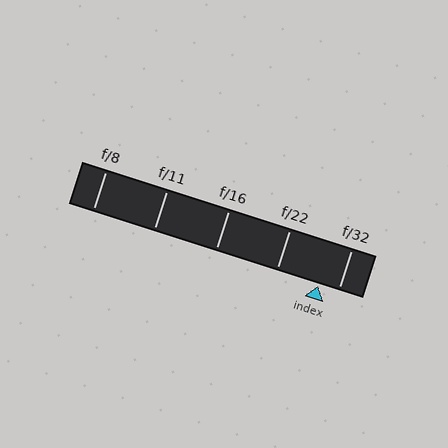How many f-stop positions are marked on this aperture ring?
There are 5 f-stop positions marked.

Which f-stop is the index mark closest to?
The index mark is closest to f/32.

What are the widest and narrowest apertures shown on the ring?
The widest aperture shown is f/8 and the narrowest is f/32.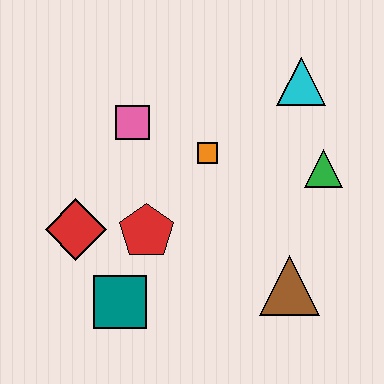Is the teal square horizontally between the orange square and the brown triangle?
No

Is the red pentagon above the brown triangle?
Yes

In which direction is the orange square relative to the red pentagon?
The orange square is above the red pentagon.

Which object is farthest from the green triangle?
The red diamond is farthest from the green triangle.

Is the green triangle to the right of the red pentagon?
Yes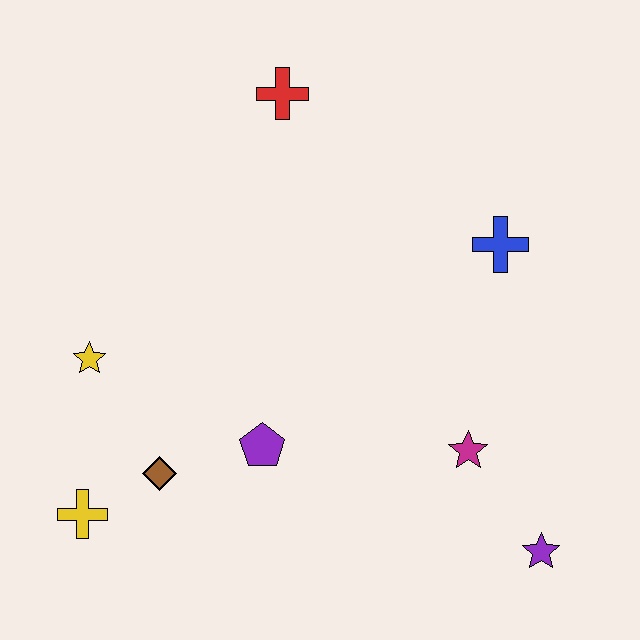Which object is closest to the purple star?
The magenta star is closest to the purple star.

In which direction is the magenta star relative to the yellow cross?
The magenta star is to the right of the yellow cross.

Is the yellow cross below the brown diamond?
Yes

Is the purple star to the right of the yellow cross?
Yes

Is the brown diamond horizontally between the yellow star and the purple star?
Yes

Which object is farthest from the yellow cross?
The blue cross is farthest from the yellow cross.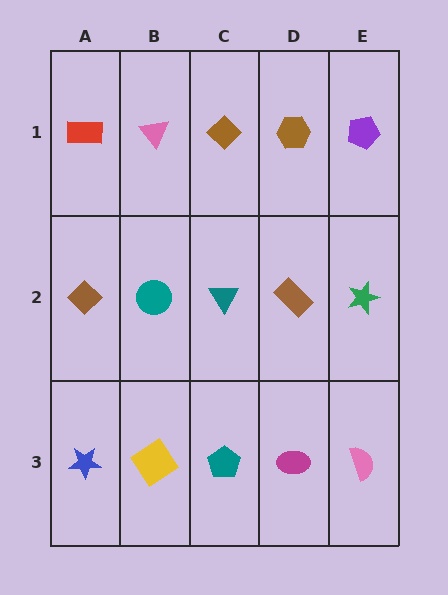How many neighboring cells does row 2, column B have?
4.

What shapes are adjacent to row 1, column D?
A brown rectangle (row 2, column D), a brown diamond (row 1, column C), a purple pentagon (row 1, column E).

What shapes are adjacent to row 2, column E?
A purple pentagon (row 1, column E), a pink semicircle (row 3, column E), a brown rectangle (row 2, column D).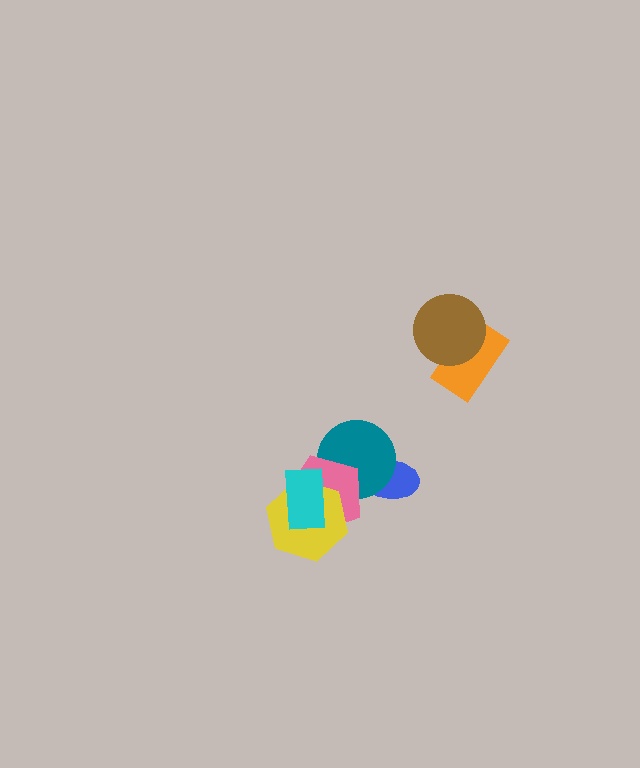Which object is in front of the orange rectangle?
The brown circle is in front of the orange rectangle.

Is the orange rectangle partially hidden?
Yes, it is partially covered by another shape.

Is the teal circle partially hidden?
Yes, it is partially covered by another shape.